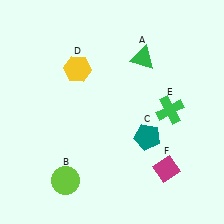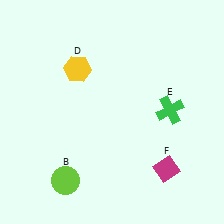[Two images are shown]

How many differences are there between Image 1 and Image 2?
There are 2 differences between the two images.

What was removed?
The green triangle (A), the teal pentagon (C) were removed in Image 2.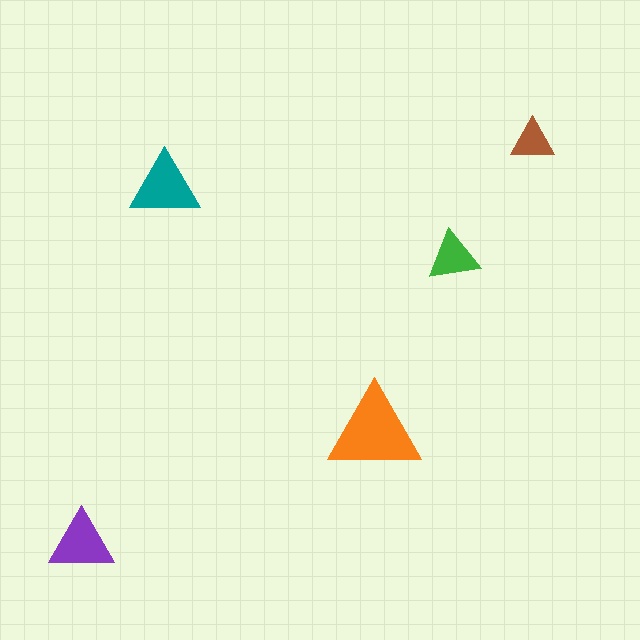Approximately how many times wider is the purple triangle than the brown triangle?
About 1.5 times wider.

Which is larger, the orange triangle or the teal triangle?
The orange one.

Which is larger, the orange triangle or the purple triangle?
The orange one.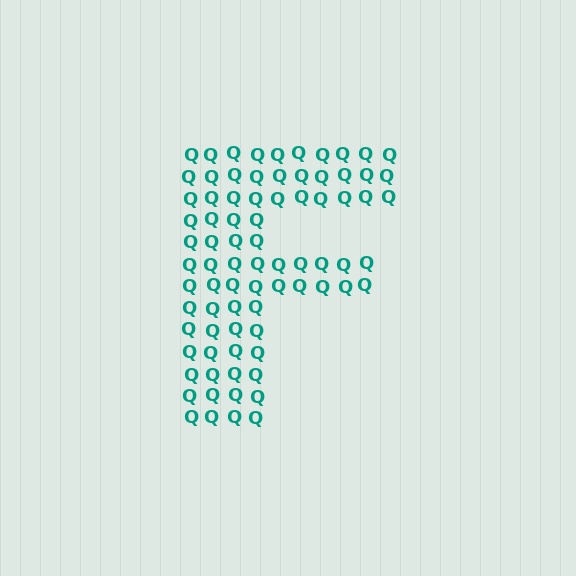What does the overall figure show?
The overall figure shows the letter F.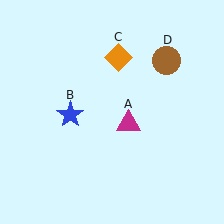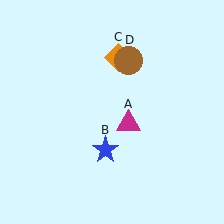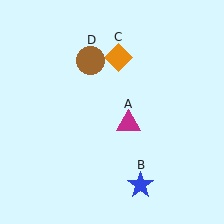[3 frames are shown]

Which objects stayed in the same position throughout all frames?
Magenta triangle (object A) and orange diamond (object C) remained stationary.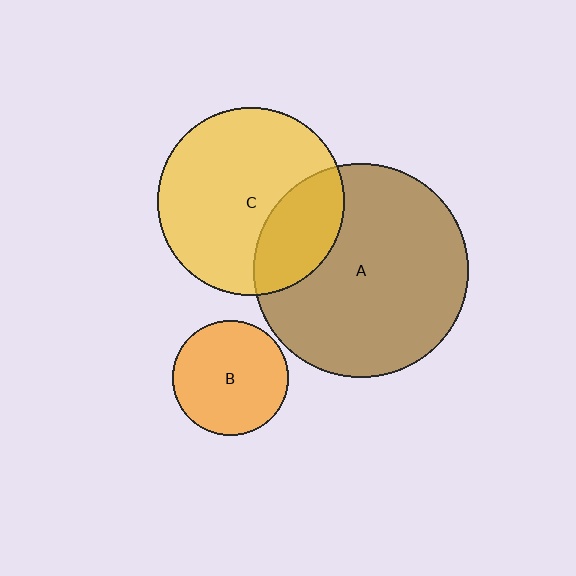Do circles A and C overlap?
Yes.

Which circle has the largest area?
Circle A (brown).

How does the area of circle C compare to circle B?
Approximately 2.6 times.